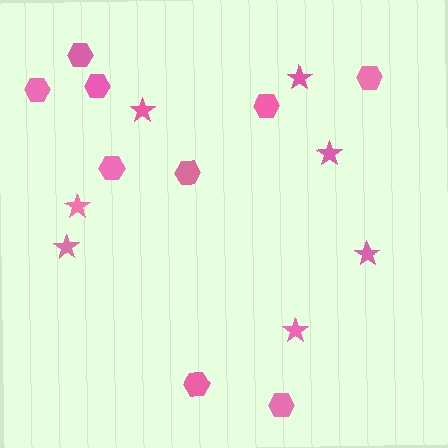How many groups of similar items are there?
There are 2 groups: one group of hexagons (9) and one group of stars (7).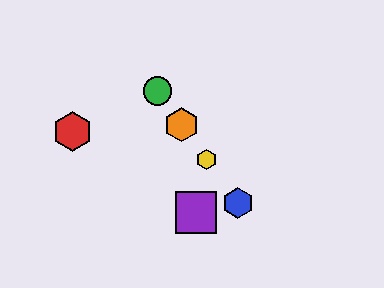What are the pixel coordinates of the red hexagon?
The red hexagon is at (72, 132).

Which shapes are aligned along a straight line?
The blue hexagon, the green circle, the yellow hexagon, the orange hexagon are aligned along a straight line.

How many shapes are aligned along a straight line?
4 shapes (the blue hexagon, the green circle, the yellow hexagon, the orange hexagon) are aligned along a straight line.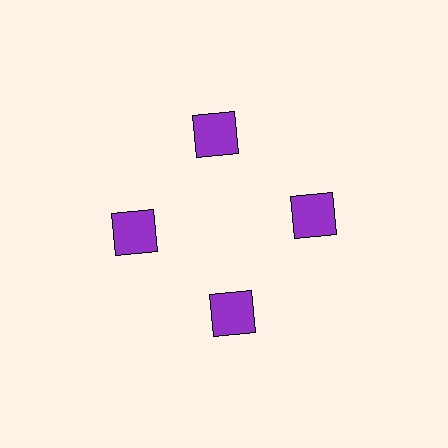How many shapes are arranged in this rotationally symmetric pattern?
There are 4 shapes, arranged in 4 groups of 1.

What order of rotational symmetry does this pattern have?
This pattern has 4-fold rotational symmetry.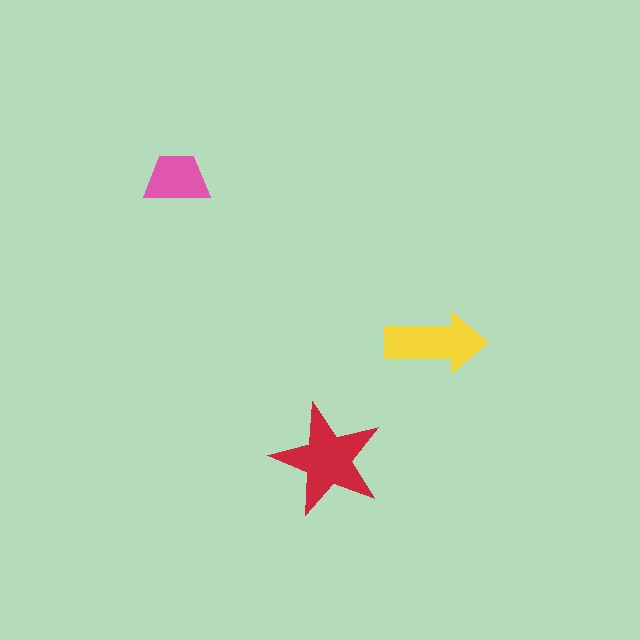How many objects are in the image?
There are 3 objects in the image.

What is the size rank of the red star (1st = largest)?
1st.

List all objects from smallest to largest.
The pink trapezoid, the yellow arrow, the red star.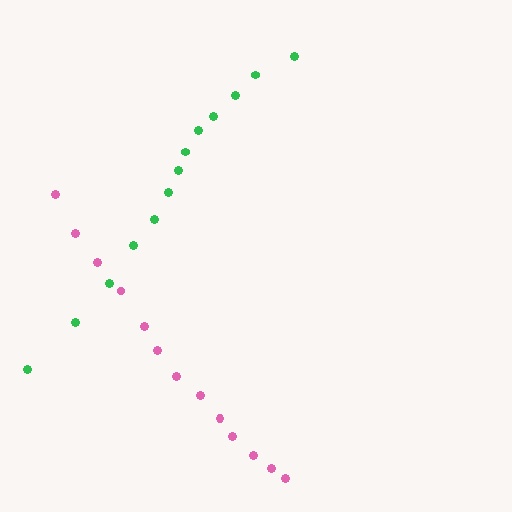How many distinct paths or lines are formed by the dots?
There are 2 distinct paths.